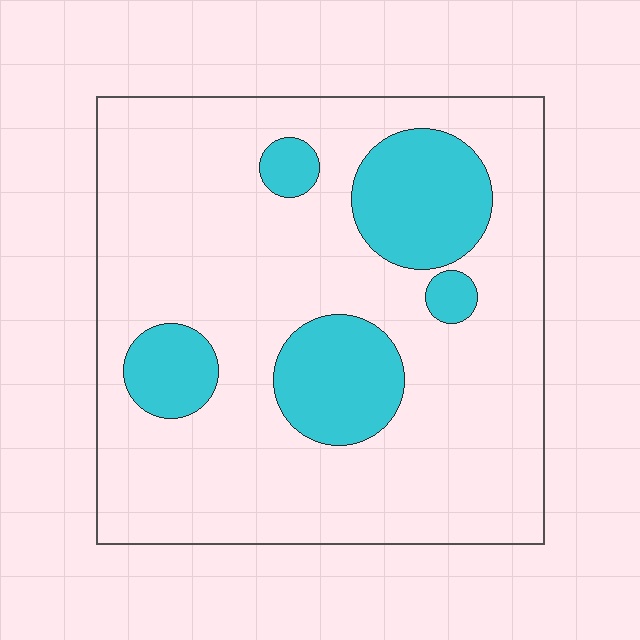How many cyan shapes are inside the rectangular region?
5.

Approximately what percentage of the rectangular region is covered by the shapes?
Approximately 20%.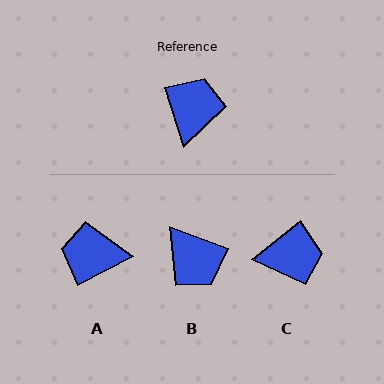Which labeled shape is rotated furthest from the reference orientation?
B, about 127 degrees away.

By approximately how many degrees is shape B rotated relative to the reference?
Approximately 127 degrees clockwise.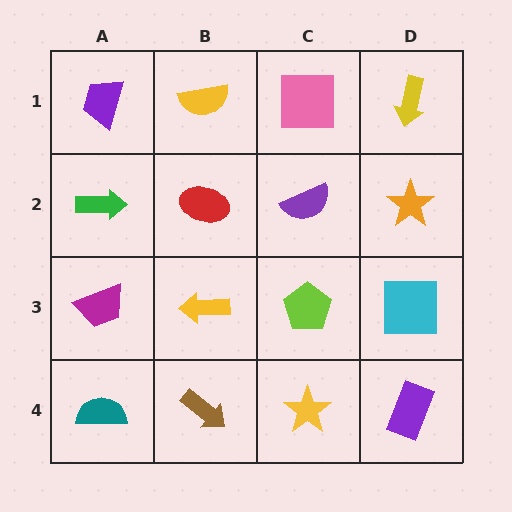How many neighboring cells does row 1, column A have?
2.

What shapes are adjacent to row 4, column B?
A yellow arrow (row 3, column B), a teal semicircle (row 4, column A), a yellow star (row 4, column C).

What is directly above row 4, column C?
A lime pentagon.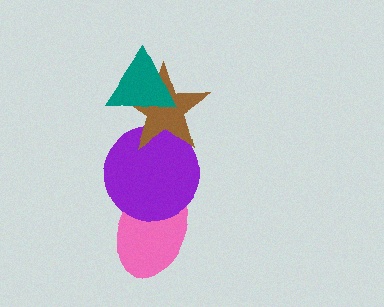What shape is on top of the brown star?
The teal triangle is on top of the brown star.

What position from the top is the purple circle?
The purple circle is 3rd from the top.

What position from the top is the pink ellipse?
The pink ellipse is 4th from the top.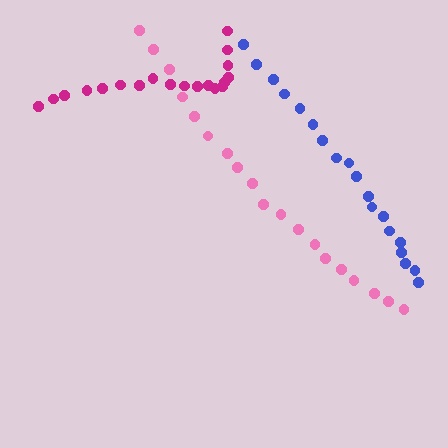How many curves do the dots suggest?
There are 3 distinct paths.